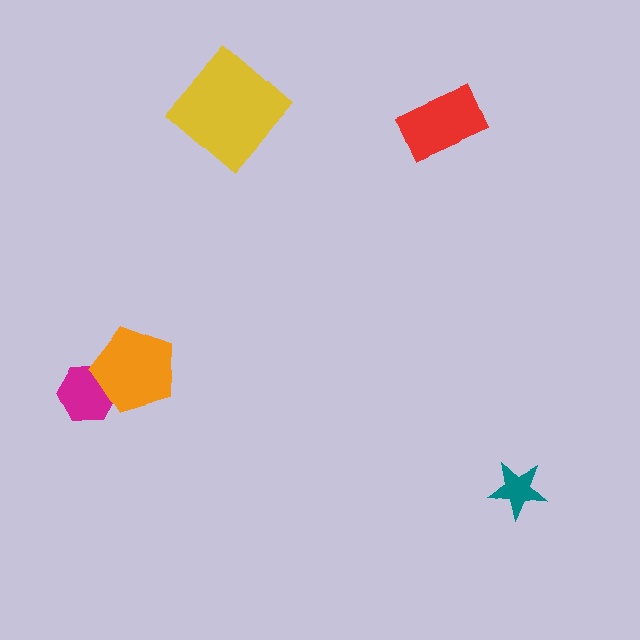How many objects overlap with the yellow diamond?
0 objects overlap with the yellow diamond.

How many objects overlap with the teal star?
0 objects overlap with the teal star.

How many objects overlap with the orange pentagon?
1 object overlaps with the orange pentagon.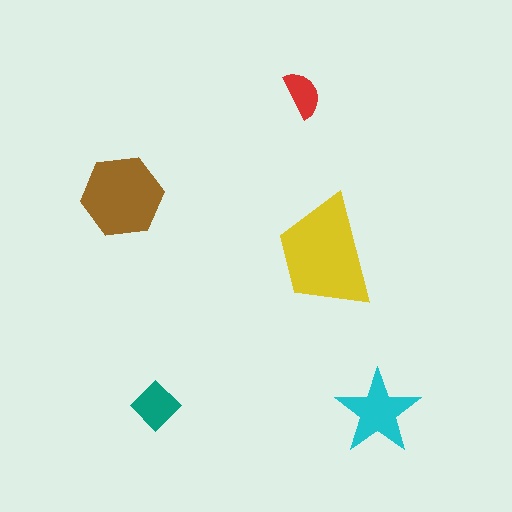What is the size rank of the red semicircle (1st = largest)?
5th.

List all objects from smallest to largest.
The red semicircle, the teal diamond, the cyan star, the brown hexagon, the yellow trapezoid.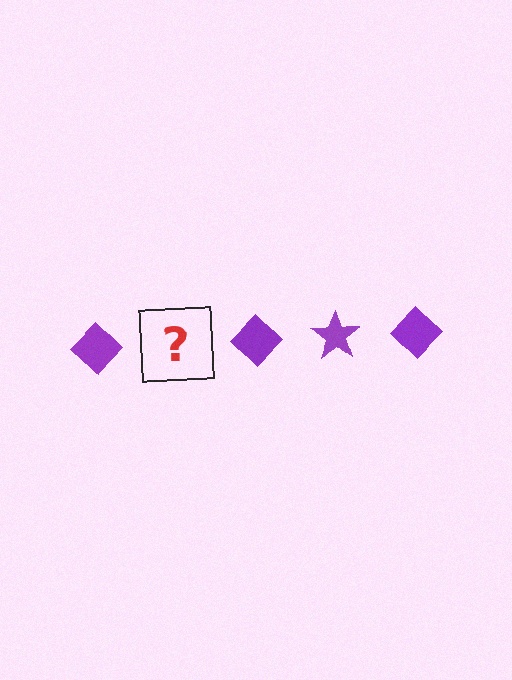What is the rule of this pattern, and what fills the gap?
The rule is that the pattern cycles through diamond, star shapes in purple. The gap should be filled with a purple star.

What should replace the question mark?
The question mark should be replaced with a purple star.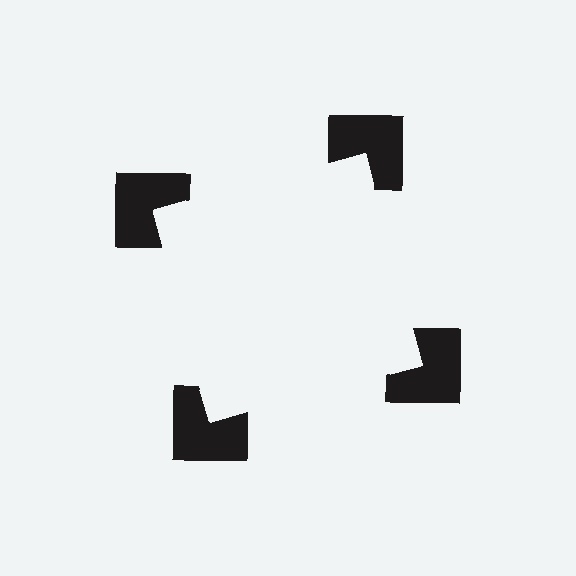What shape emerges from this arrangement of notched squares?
An illusory square — its edges are inferred from the aligned wedge cuts in the notched squares, not physically drawn.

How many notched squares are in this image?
There are 4 — one at each vertex of the illusory square.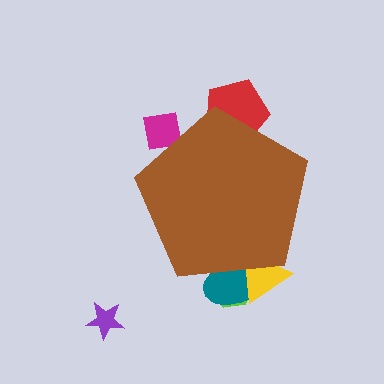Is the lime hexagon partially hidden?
Yes, the lime hexagon is partially hidden behind the brown pentagon.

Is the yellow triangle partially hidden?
Yes, the yellow triangle is partially hidden behind the brown pentagon.